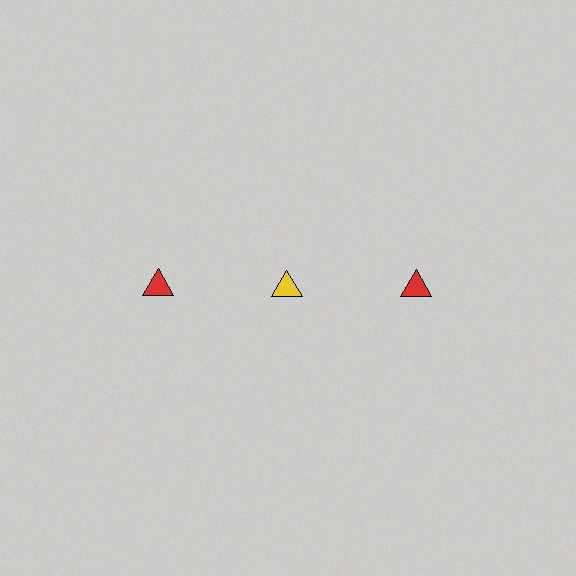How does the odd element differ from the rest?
It has a different color: yellow instead of red.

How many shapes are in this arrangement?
There are 3 shapes arranged in a grid pattern.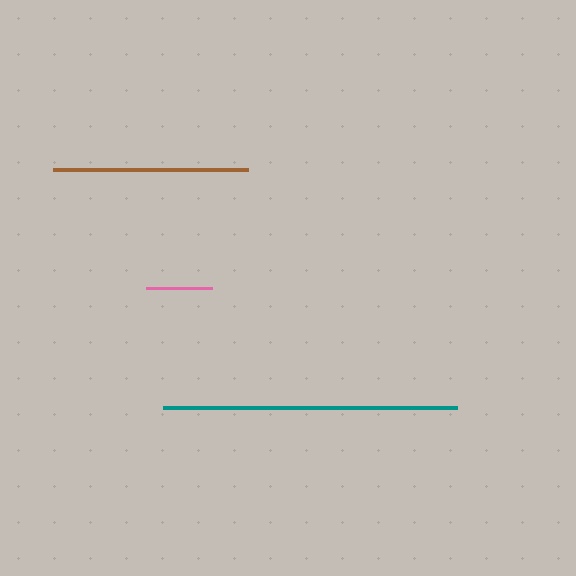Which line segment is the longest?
The teal line is the longest at approximately 294 pixels.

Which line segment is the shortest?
The pink line is the shortest at approximately 66 pixels.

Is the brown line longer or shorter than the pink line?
The brown line is longer than the pink line.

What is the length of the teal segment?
The teal segment is approximately 294 pixels long.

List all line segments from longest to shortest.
From longest to shortest: teal, brown, pink.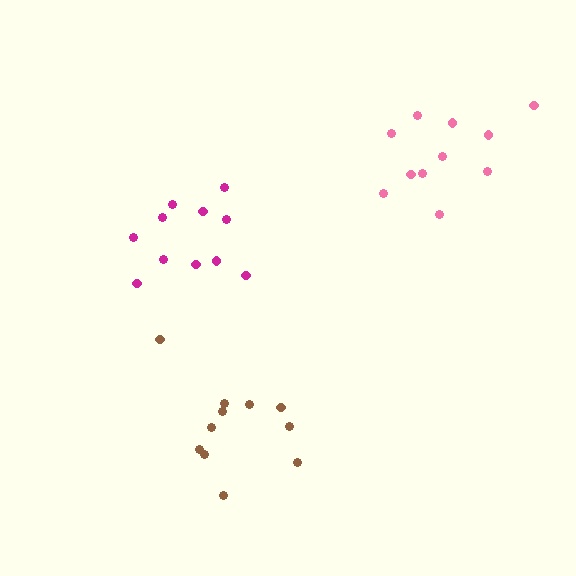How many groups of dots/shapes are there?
There are 3 groups.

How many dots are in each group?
Group 1: 11 dots, Group 2: 11 dots, Group 3: 11 dots (33 total).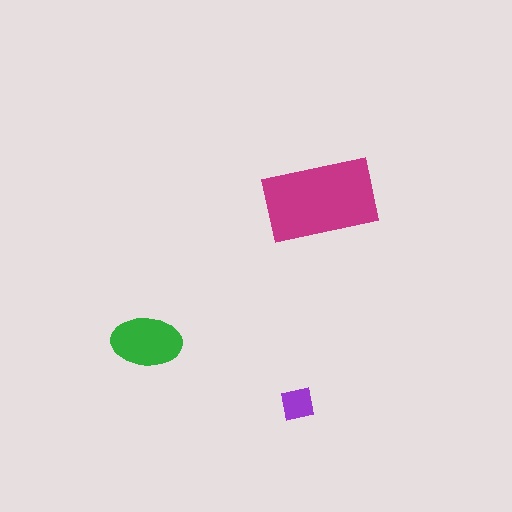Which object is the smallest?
The purple square.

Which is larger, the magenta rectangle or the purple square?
The magenta rectangle.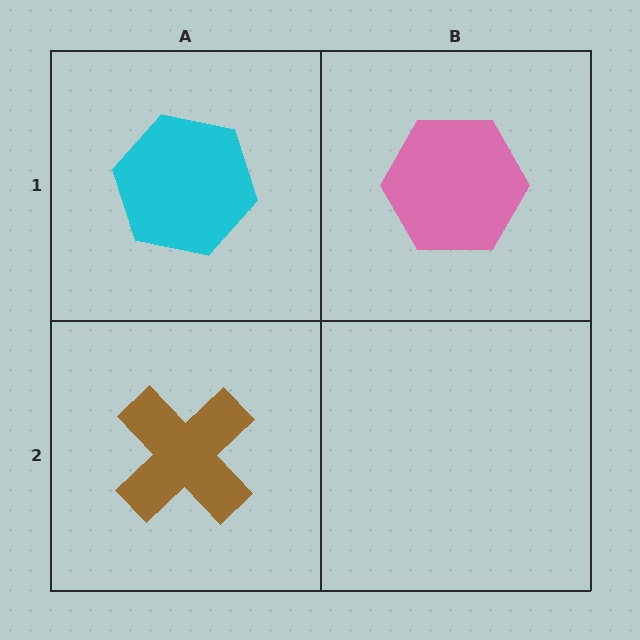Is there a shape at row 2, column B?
No, that cell is empty.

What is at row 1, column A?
A cyan hexagon.